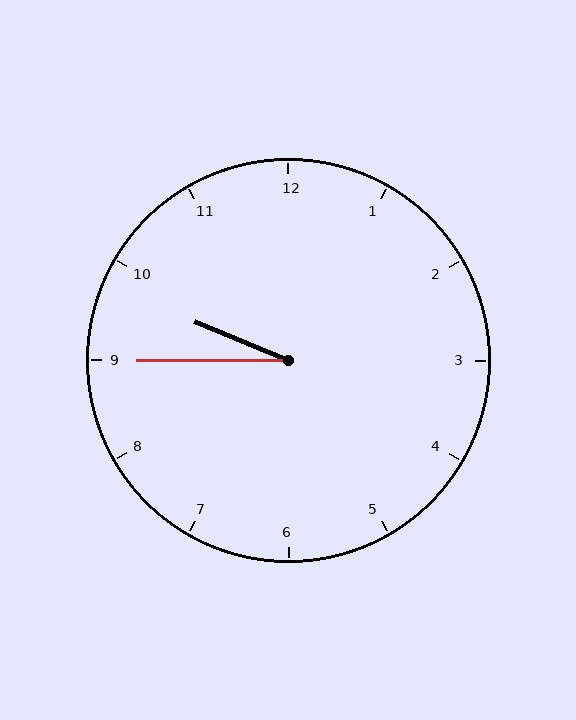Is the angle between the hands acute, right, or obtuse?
It is acute.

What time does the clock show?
9:45.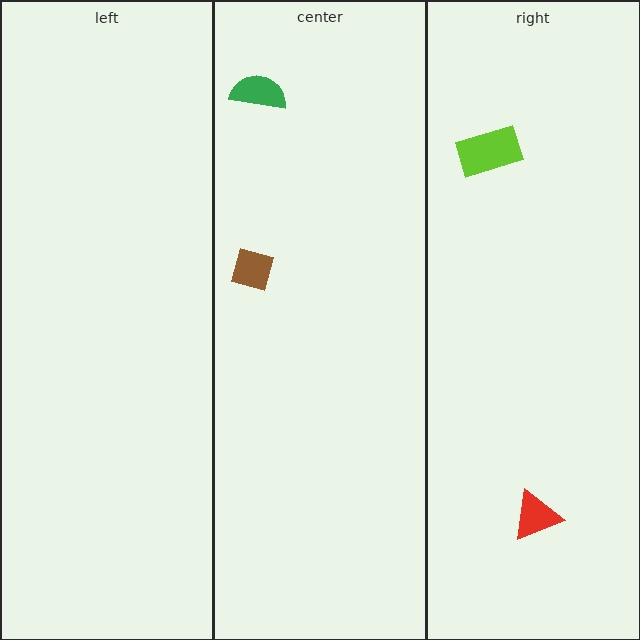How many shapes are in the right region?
2.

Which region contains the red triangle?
The right region.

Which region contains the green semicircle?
The center region.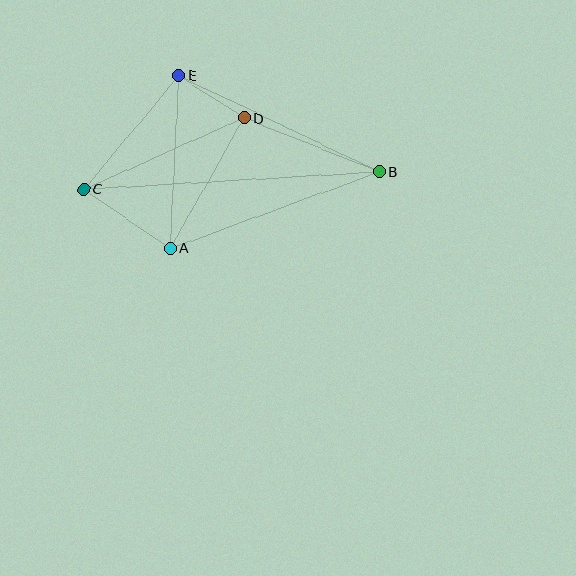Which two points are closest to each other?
Points D and E are closest to each other.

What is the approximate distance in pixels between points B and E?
The distance between B and E is approximately 222 pixels.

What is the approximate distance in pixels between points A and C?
The distance between A and C is approximately 104 pixels.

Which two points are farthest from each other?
Points B and C are farthest from each other.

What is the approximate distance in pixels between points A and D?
The distance between A and D is approximately 150 pixels.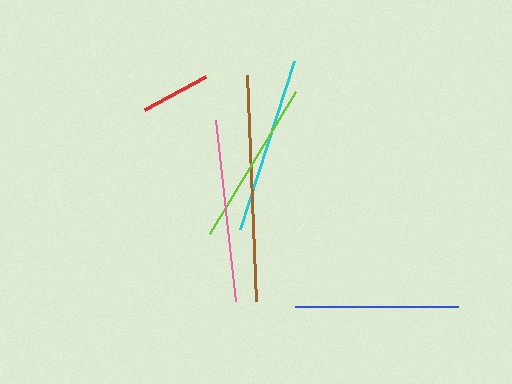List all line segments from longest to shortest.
From longest to shortest: brown, pink, cyan, lime, blue, red.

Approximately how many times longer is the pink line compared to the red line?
The pink line is approximately 2.6 times the length of the red line.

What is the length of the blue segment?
The blue segment is approximately 163 pixels long.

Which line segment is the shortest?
The red line is the shortest at approximately 69 pixels.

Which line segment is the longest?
The brown line is the longest at approximately 227 pixels.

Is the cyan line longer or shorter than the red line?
The cyan line is longer than the red line.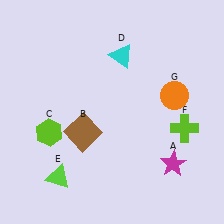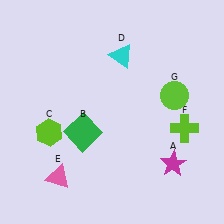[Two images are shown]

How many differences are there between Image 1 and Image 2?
There are 3 differences between the two images.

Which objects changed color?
B changed from brown to green. E changed from lime to pink. G changed from orange to lime.